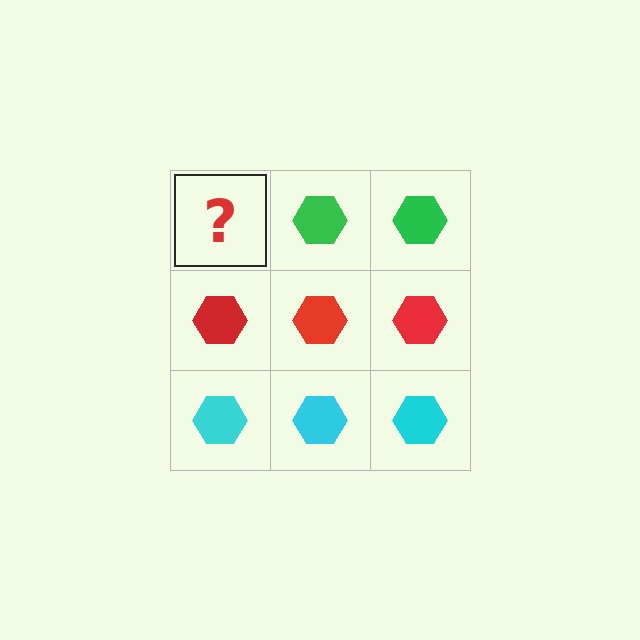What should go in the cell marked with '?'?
The missing cell should contain a green hexagon.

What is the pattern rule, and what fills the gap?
The rule is that each row has a consistent color. The gap should be filled with a green hexagon.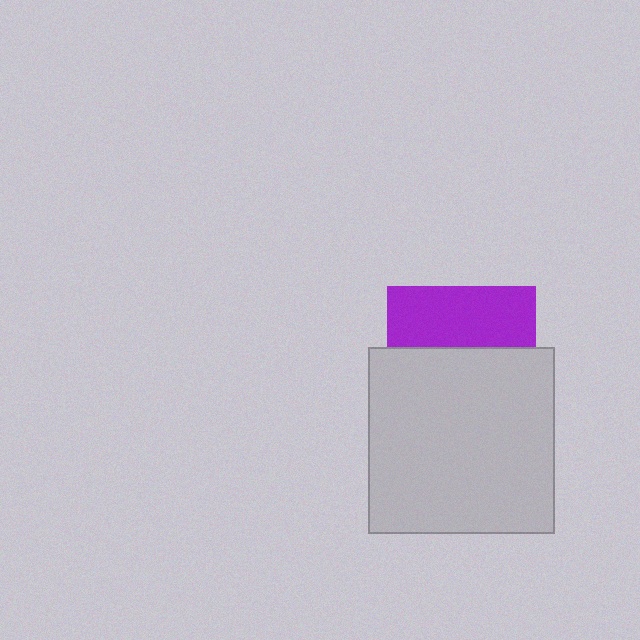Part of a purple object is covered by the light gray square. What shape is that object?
It is a square.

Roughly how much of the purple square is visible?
A small part of it is visible (roughly 42%).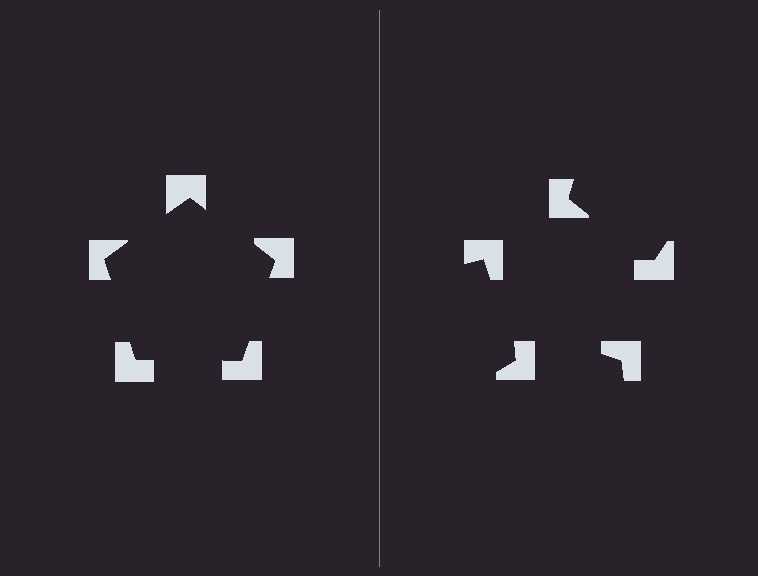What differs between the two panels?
The notched squares are positioned identically on both sides; only the wedge orientations differ. On the left they align to a pentagon; on the right they are misaligned.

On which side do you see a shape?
An illusory pentagon appears on the left side. On the right side the wedge cuts are rotated, so no coherent shape forms.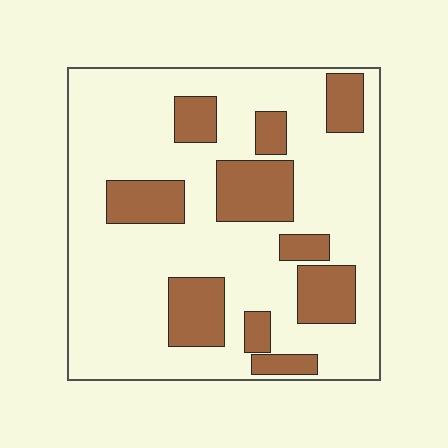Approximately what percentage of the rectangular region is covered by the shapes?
Approximately 25%.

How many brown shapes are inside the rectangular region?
10.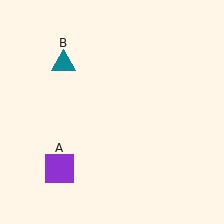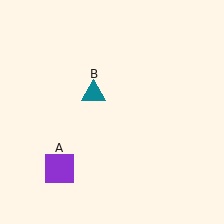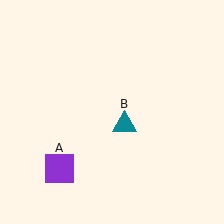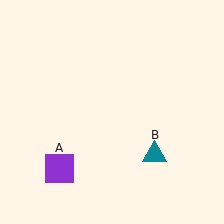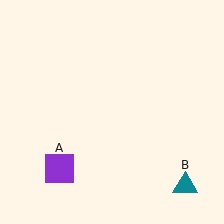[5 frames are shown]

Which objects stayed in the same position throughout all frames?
Purple square (object A) remained stationary.